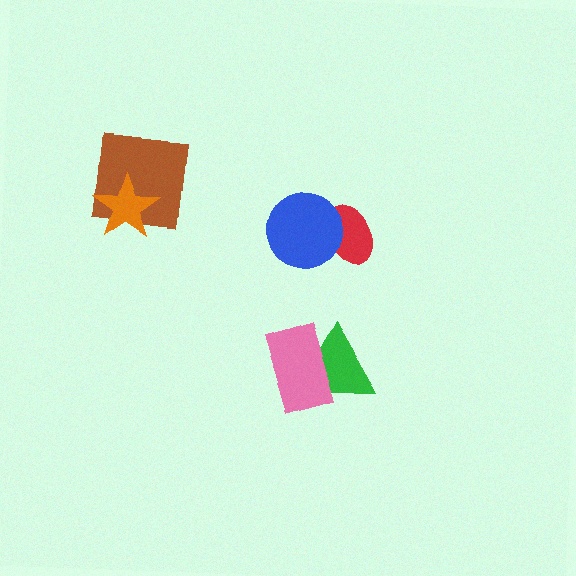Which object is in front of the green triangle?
The pink rectangle is in front of the green triangle.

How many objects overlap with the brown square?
1 object overlaps with the brown square.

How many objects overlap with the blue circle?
1 object overlaps with the blue circle.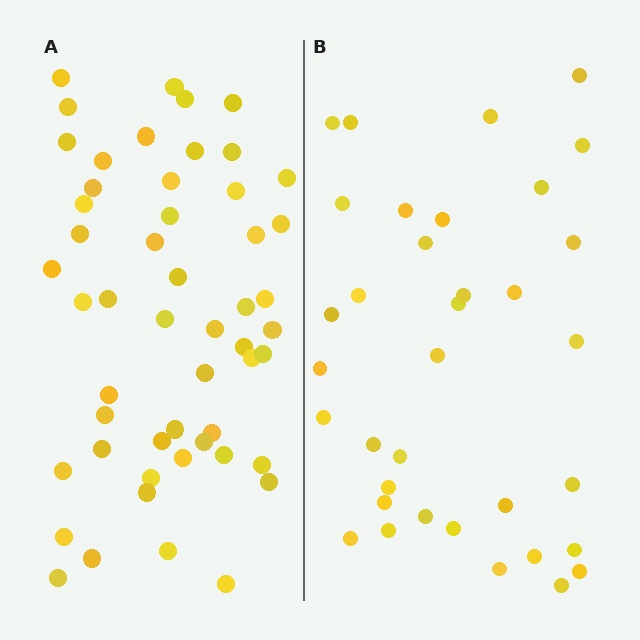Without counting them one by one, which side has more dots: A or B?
Region A (the left region) has more dots.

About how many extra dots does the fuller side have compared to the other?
Region A has approximately 15 more dots than region B.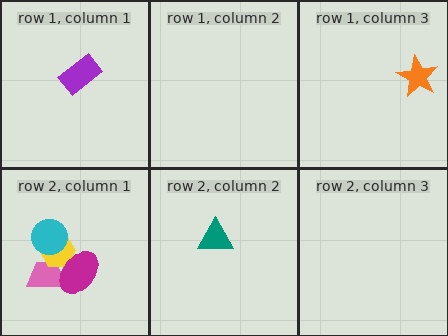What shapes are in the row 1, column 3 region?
The orange star.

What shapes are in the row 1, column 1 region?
The purple rectangle.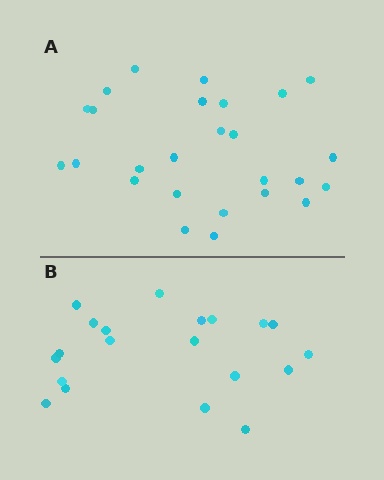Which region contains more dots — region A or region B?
Region A (the top region) has more dots.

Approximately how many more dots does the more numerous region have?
Region A has about 6 more dots than region B.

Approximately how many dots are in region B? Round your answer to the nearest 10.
About 20 dots.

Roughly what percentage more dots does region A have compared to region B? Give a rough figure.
About 30% more.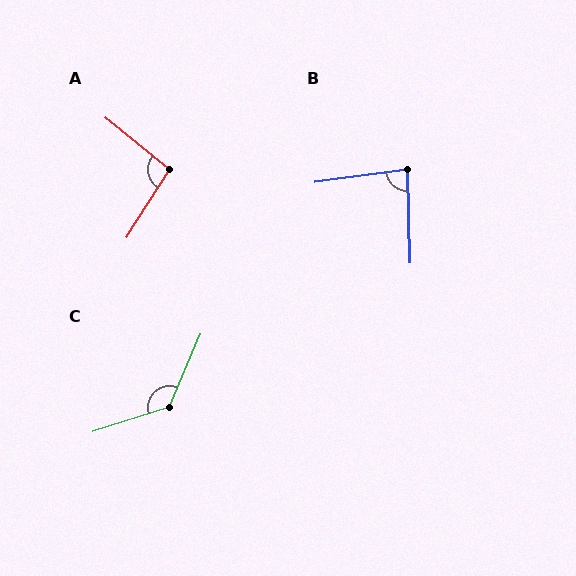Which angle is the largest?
C, at approximately 131 degrees.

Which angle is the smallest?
B, at approximately 84 degrees.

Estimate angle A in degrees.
Approximately 97 degrees.